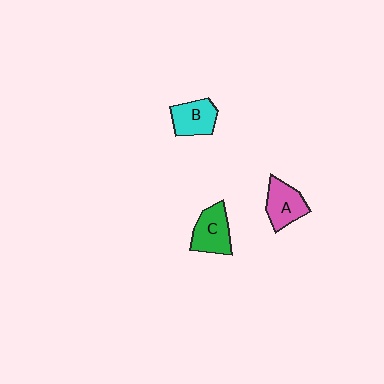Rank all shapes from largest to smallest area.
From largest to smallest: C (green), A (pink), B (cyan).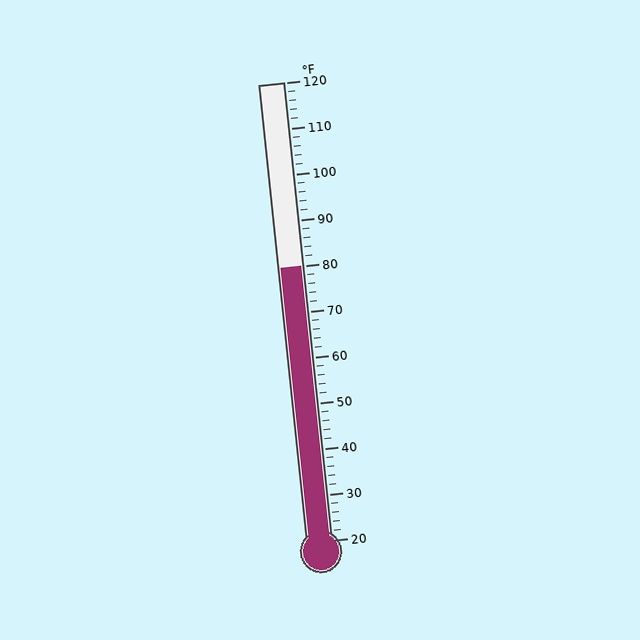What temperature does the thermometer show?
The thermometer shows approximately 80°F.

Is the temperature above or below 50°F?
The temperature is above 50°F.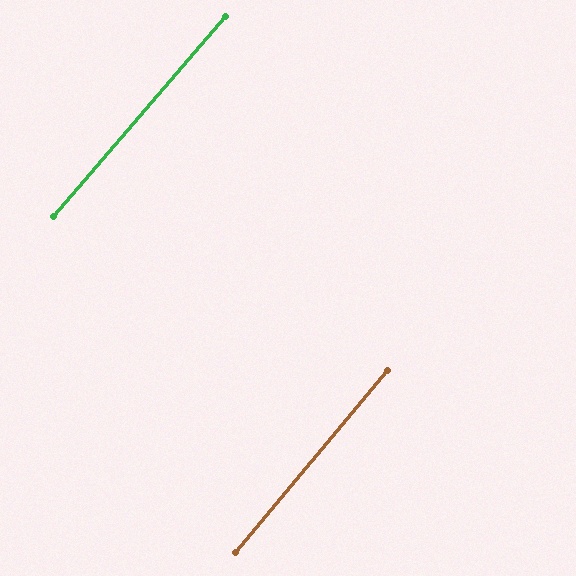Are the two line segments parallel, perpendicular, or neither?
Parallel — their directions differ by only 0.9°.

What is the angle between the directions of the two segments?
Approximately 1 degree.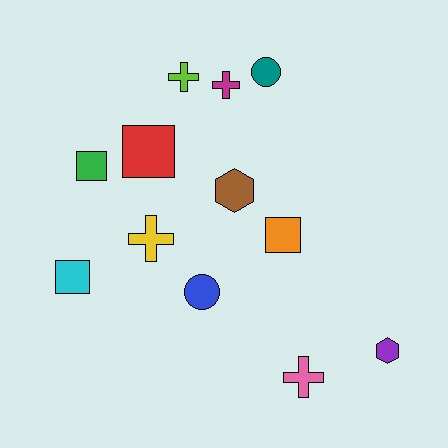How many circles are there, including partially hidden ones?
There are 2 circles.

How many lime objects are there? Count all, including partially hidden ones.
There is 1 lime object.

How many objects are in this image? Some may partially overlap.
There are 12 objects.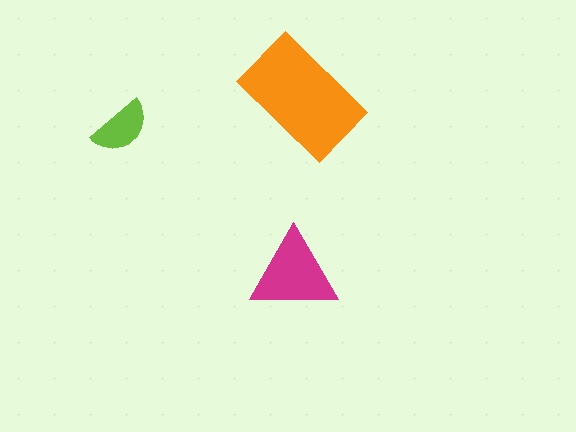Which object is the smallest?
The lime semicircle.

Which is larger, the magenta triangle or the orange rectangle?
The orange rectangle.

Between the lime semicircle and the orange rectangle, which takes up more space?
The orange rectangle.